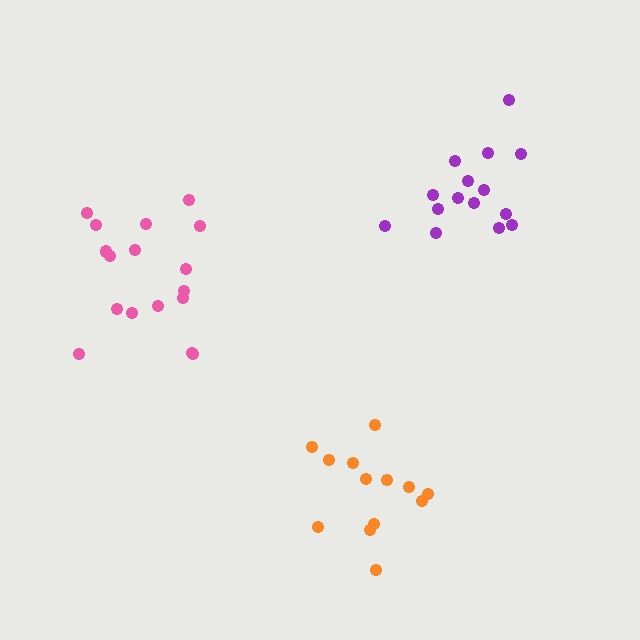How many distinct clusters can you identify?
There are 3 distinct clusters.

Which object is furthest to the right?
The purple cluster is rightmost.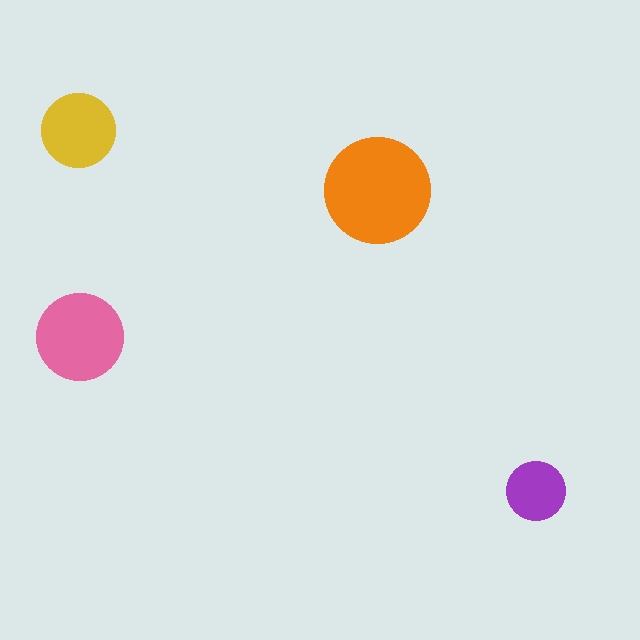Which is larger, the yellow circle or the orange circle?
The orange one.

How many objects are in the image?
There are 4 objects in the image.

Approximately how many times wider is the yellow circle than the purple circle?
About 1.5 times wider.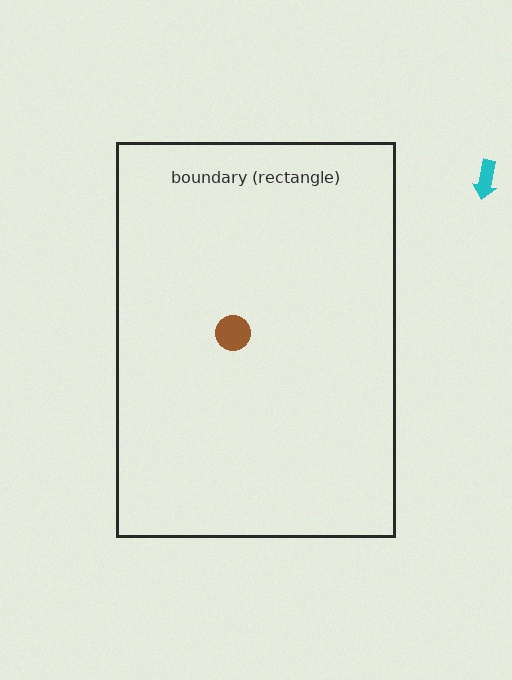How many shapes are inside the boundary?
1 inside, 1 outside.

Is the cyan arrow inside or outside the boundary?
Outside.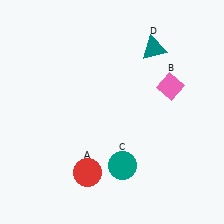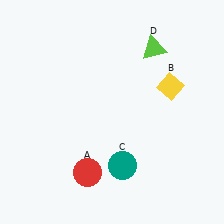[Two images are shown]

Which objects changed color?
B changed from pink to yellow. D changed from teal to lime.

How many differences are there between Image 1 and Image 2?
There are 2 differences between the two images.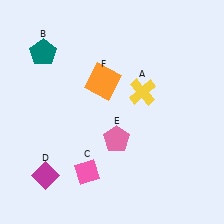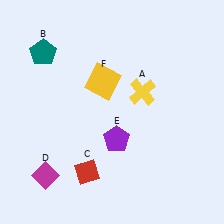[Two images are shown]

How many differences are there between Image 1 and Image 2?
There are 3 differences between the two images.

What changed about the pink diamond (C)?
In Image 1, C is pink. In Image 2, it changed to red.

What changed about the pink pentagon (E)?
In Image 1, E is pink. In Image 2, it changed to purple.